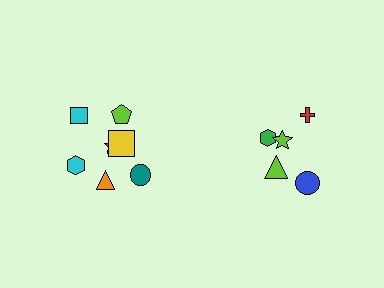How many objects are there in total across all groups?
There are 12 objects.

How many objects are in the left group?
There are 7 objects.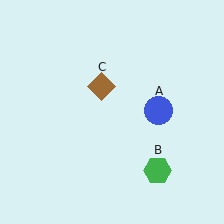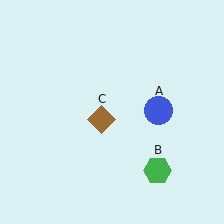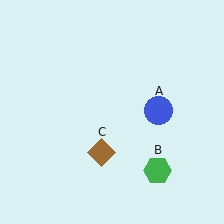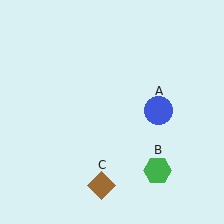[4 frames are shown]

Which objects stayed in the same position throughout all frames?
Blue circle (object A) and green hexagon (object B) remained stationary.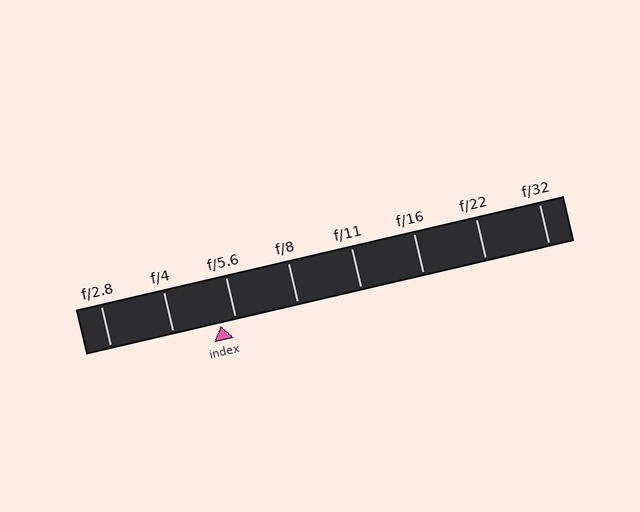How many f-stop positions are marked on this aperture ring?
There are 8 f-stop positions marked.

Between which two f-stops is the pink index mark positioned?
The index mark is between f/4 and f/5.6.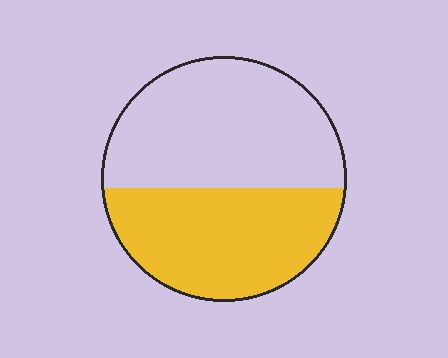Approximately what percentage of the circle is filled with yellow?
Approximately 45%.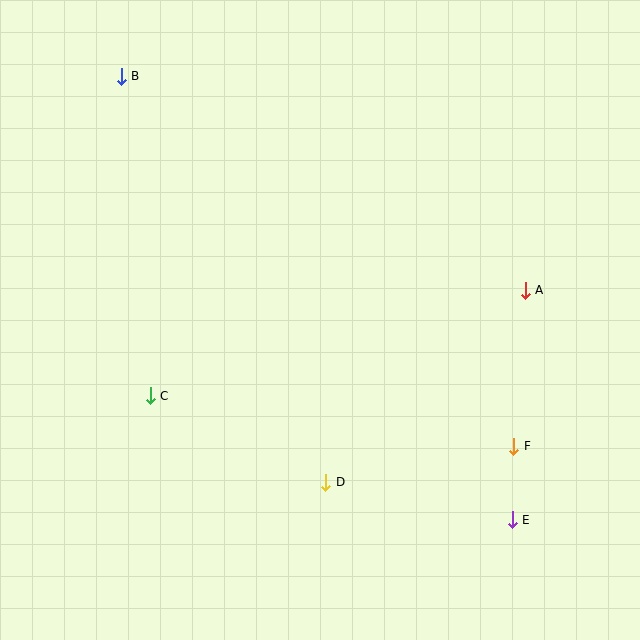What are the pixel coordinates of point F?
Point F is at (513, 446).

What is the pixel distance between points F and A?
The distance between F and A is 156 pixels.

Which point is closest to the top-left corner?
Point B is closest to the top-left corner.